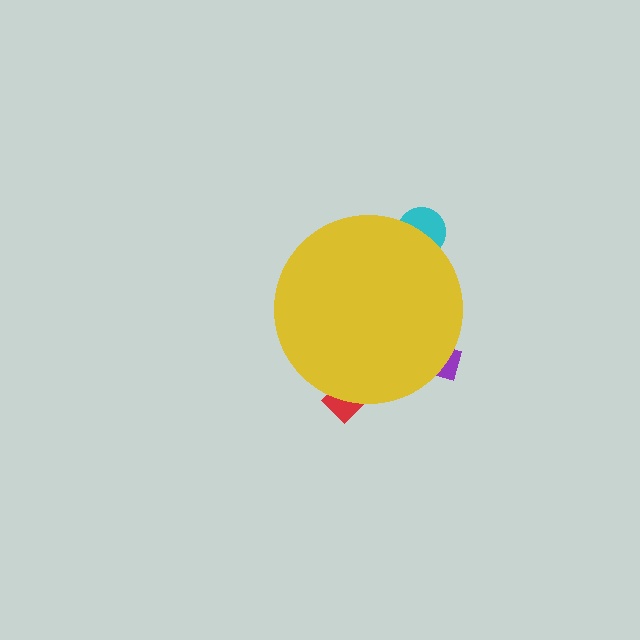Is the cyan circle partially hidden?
Yes, the cyan circle is partially hidden behind the yellow circle.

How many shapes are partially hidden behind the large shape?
3 shapes are partially hidden.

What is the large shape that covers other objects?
A yellow circle.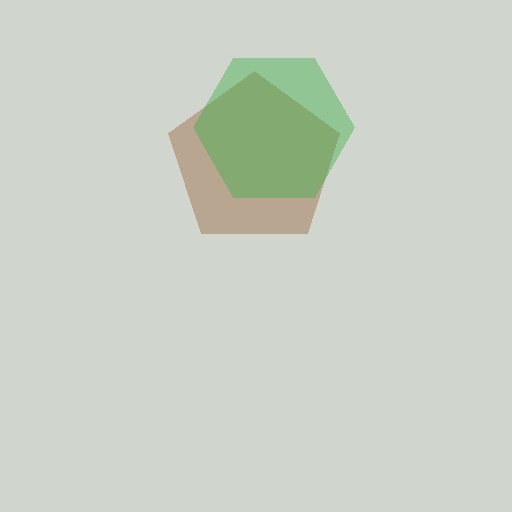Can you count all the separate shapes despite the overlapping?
Yes, there are 2 separate shapes.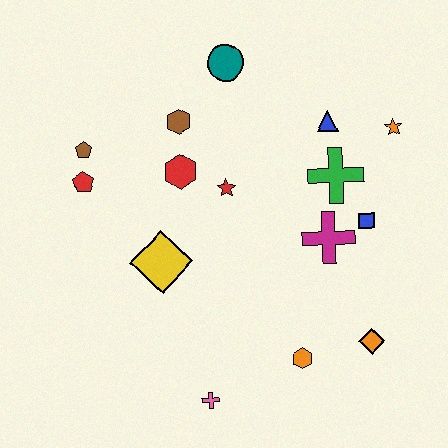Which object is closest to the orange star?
The blue triangle is closest to the orange star.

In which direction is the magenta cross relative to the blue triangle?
The magenta cross is below the blue triangle.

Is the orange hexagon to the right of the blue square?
No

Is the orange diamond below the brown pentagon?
Yes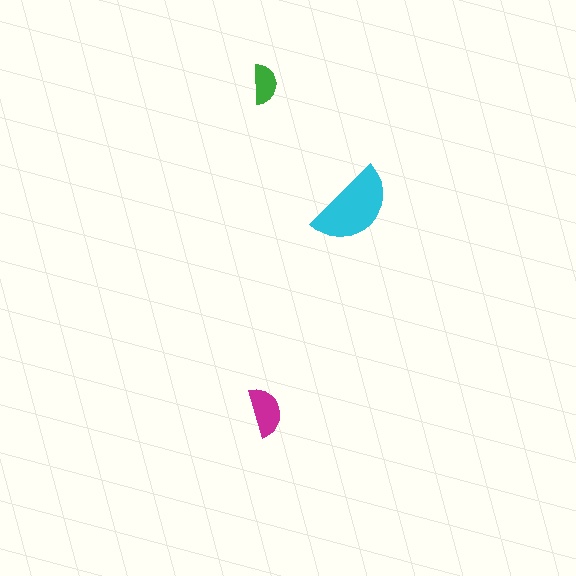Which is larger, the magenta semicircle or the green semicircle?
The magenta one.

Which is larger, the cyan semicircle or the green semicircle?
The cyan one.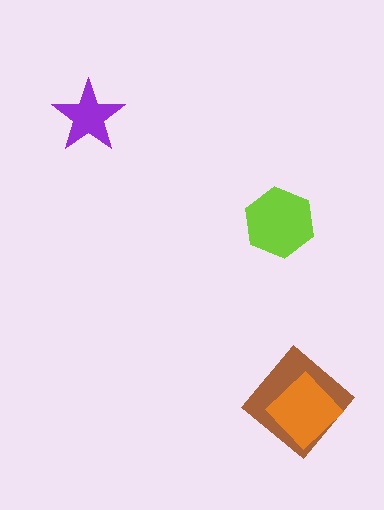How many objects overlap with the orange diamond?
1 object overlaps with the orange diamond.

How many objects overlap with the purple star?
0 objects overlap with the purple star.